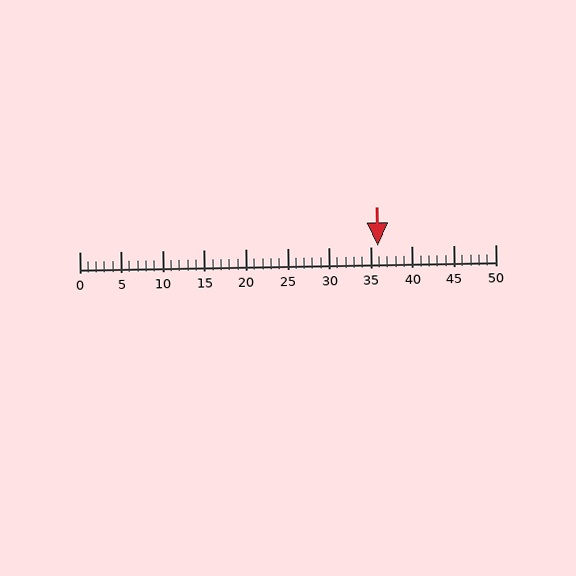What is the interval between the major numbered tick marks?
The major tick marks are spaced 5 units apart.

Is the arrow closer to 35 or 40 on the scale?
The arrow is closer to 35.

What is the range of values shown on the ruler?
The ruler shows values from 0 to 50.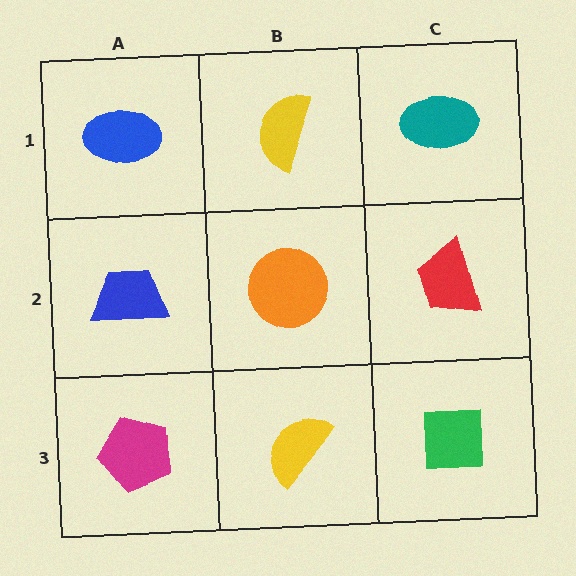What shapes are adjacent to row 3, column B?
An orange circle (row 2, column B), a magenta pentagon (row 3, column A), a green square (row 3, column C).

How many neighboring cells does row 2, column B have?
4.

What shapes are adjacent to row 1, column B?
An orange circle (row 2, column B), a blue ellipse (row 1, column A), a teal ellipse (row 1, column C).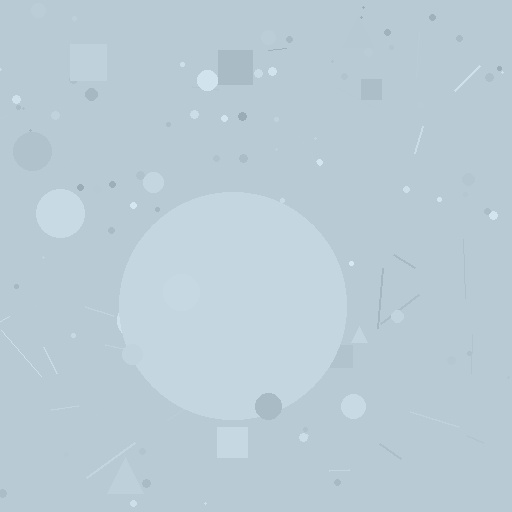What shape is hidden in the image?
A circle is hidden in the image.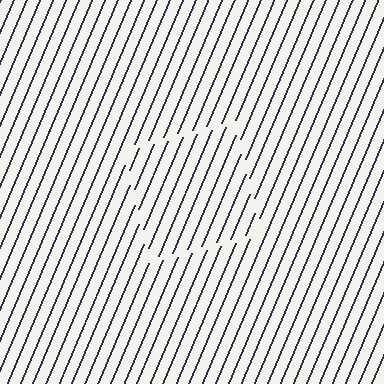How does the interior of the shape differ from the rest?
The interior of the shape contains the same grating, shifted by half a period — the contour is defined by the phase discontinuity where line-ends from the inner and outer gratings abut.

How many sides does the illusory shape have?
4 sides — the line-ends trace a square.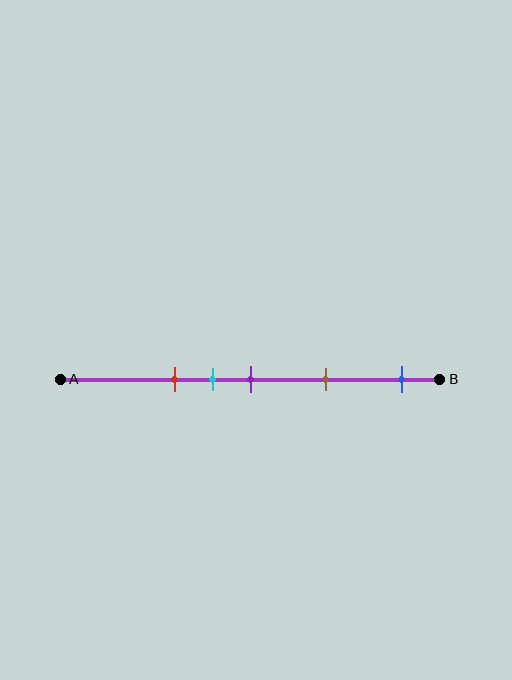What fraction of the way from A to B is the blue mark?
The blue mark is approximately 90% (0.9) of the way from A to B.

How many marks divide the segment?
There are 5 marks dividing the segment.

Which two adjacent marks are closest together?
The cyan and purple marks are the closest adjacent pair.